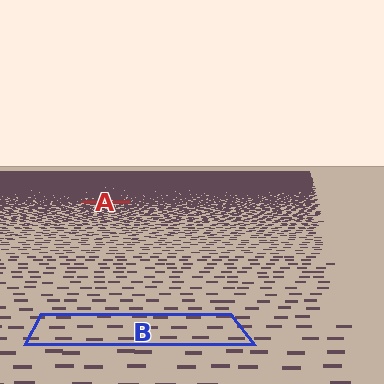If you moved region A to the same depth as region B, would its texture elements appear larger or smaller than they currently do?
They would appear larger. At a closer depth, the same texture elements are projected at a bigger on-screen size.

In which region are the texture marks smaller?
The texture marks are smaller in region A, because it is farther away.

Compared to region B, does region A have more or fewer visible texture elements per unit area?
Region A has more texture elements per unit area — they are packed more densely because it is farther away.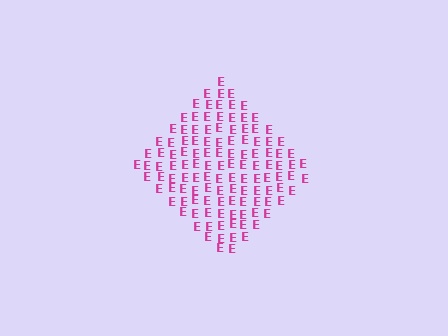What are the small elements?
The small elements are letter E's.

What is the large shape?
The large shape is a diamond.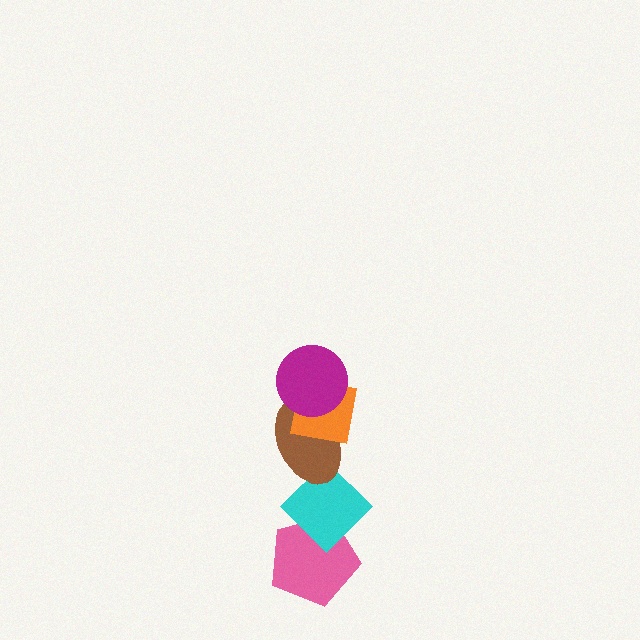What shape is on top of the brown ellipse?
The orange square is on top of the brown ellipse.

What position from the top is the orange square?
The orange square is 2nd from the top.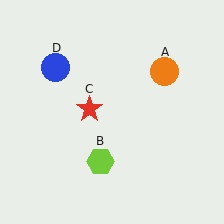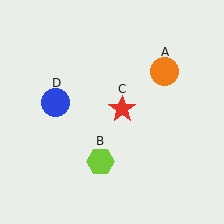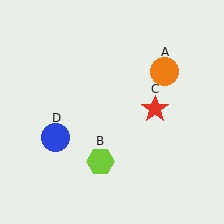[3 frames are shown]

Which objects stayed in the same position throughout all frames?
Orange circle (object A) and lime hexagon (object B) remained stationary.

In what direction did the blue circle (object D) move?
The blue circle (object D) moved down.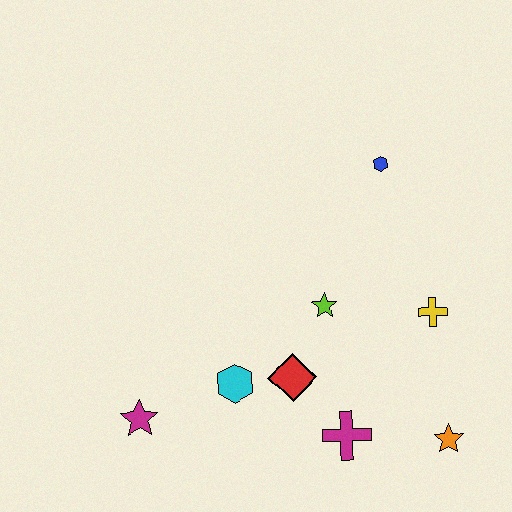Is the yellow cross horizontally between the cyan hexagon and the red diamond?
No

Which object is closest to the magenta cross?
The red diamond is closest to the magenta cross.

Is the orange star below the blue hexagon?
Yes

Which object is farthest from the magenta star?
The blue hexagon is farthest from the magenta star.